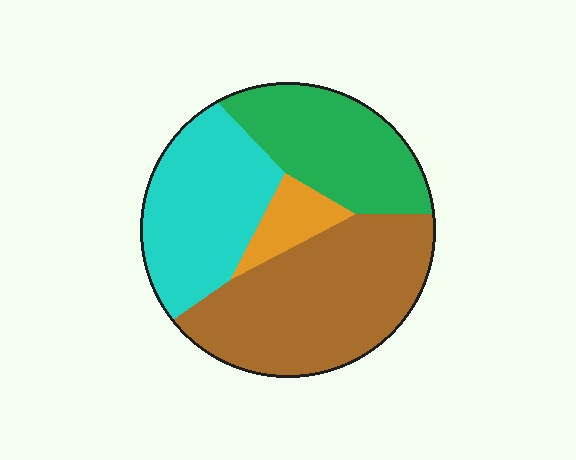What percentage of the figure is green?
Green takes up about one quarter (1/4) of the figure.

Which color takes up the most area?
Brown, at roughly 40%.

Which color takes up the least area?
Orange, at roughly 5%.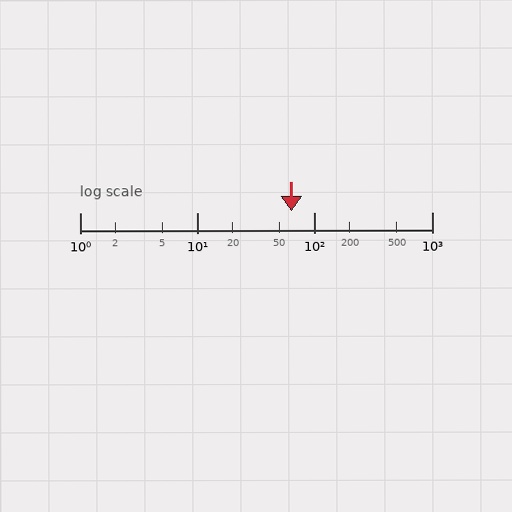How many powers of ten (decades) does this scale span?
The scale spans 3 decades, from 1 to 1000.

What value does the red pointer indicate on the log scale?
The pointer indicates approximately 64.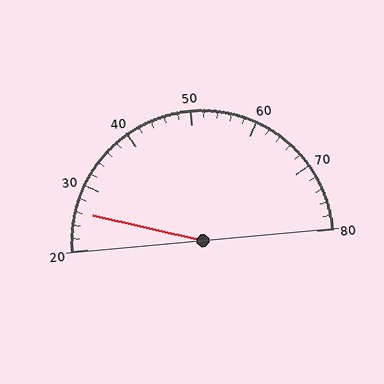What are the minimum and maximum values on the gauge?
The gauge ranges from 20 to 80.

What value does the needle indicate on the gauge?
The needle indicates approximately 26.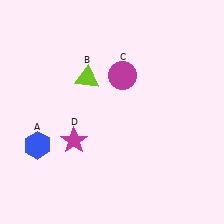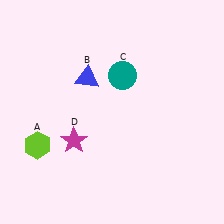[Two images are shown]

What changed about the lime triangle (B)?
In Image 1, B is lime. In Image 2, it changed to blue.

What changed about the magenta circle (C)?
In Image 1, C is magenta. In Image 2, it changed to teal.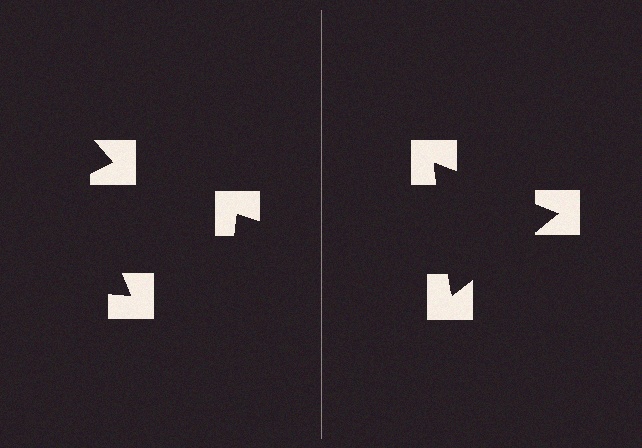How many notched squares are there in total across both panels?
6 — 3 on each side.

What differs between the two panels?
The notched squares are positioned identically on both sides; only the wedge orientations differ. On the right they align to a triangle; on the left they are misaligned.